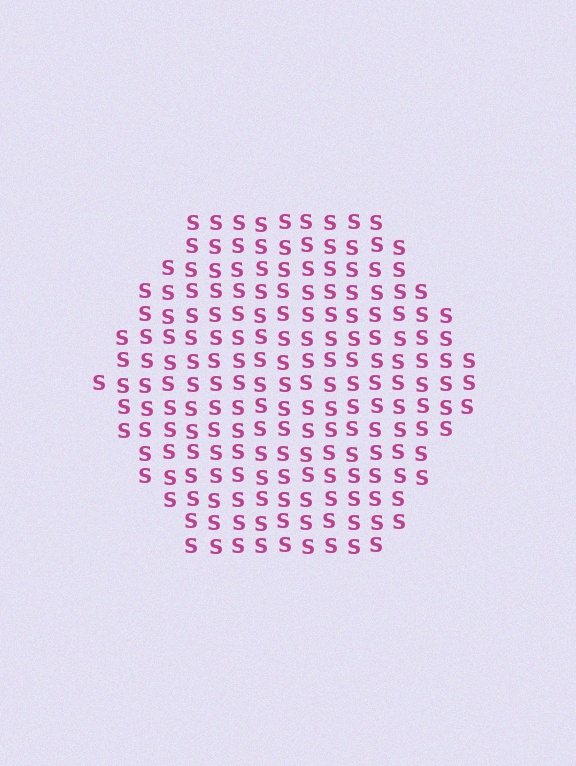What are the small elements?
The small elements are letter S's.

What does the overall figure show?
The overall figure shows a hexagon.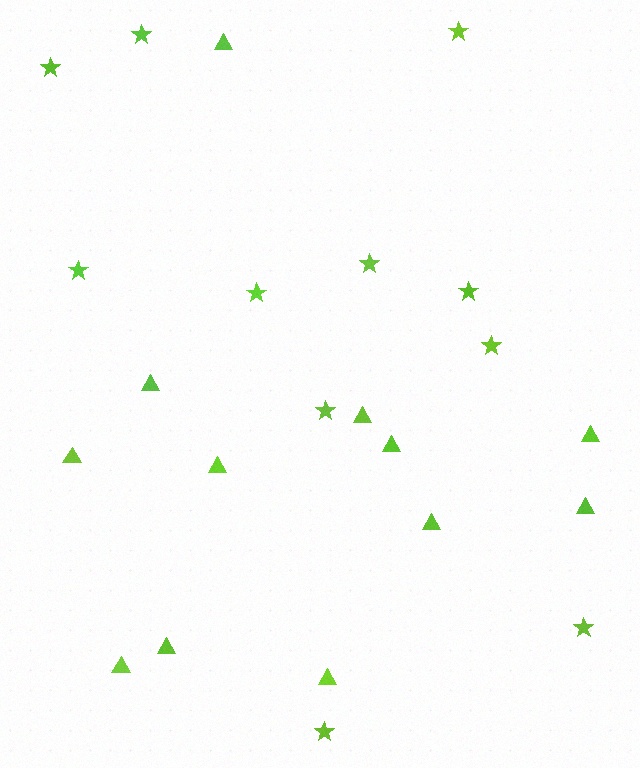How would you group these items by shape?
There are 2 groups: one group of stars (11) and one group of triangles (12).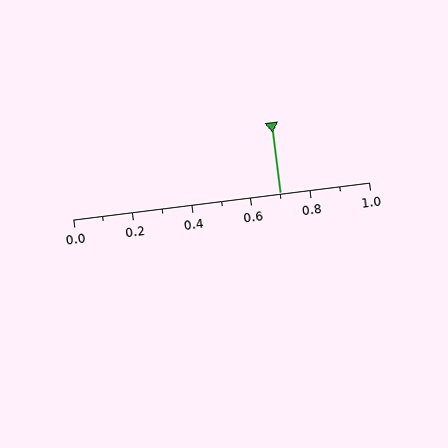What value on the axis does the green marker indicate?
The marker indicates approximately 0.7.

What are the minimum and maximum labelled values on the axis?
The axis runs from 0.0 to 1.0.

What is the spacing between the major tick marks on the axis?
The major ticks are spaced 0.2 apart.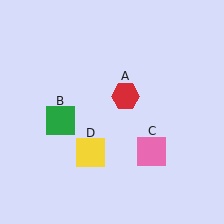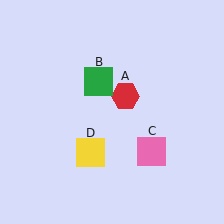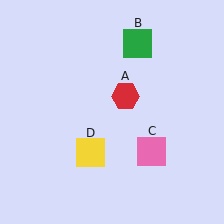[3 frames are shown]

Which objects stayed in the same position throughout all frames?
Red hexagon (object A) and pink square (object C) and yellow square (object D) remained stationary.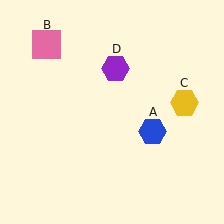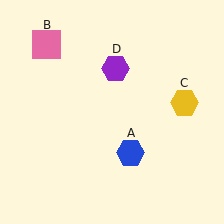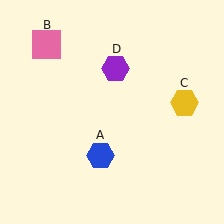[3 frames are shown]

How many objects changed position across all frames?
1 object changed position: blue hexagon (object A).